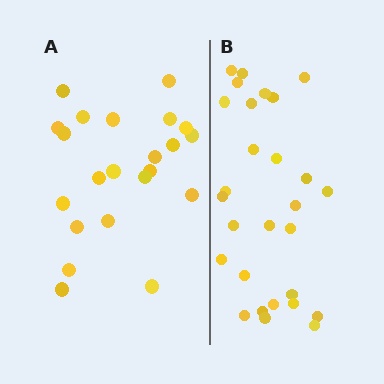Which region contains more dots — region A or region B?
Region B (the right region) has more dots.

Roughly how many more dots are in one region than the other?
Region B has about 6 more dots than region A.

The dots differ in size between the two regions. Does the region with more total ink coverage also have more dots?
No. Region A has more total ink coverage because its dots are larger, but region B actually contains more individual dots. Total area can be misleading — the number of items is what matters here.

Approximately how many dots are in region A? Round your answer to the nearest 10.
About 20 dots. (The exact count is 22, which rounds to 20.)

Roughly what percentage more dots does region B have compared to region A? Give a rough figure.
About 25% more.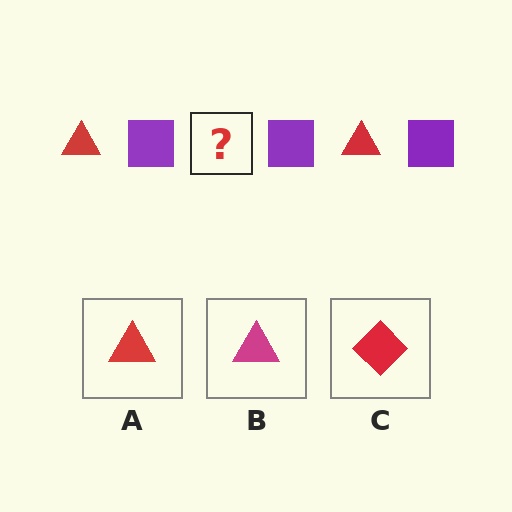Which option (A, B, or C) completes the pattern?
A.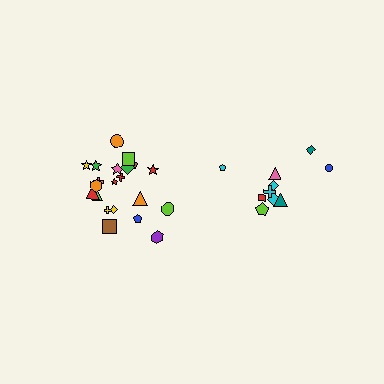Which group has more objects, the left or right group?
The left group.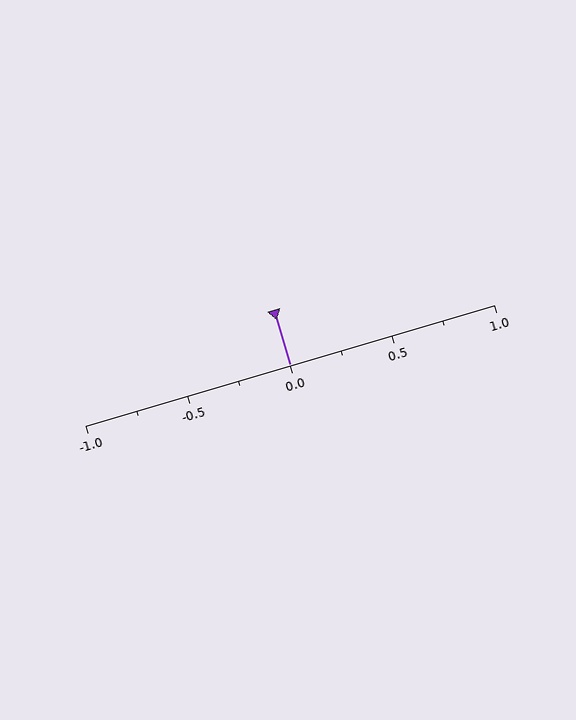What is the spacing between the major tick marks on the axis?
The major ticks are spaced 0.5 apart.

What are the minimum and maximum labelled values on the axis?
The axis runs from -1.0 to 1.0.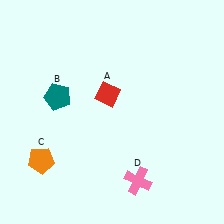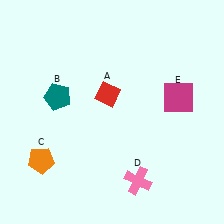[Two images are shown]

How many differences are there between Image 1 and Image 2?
There is 1 difference between the two images.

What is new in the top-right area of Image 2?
A magenta square (E) was added in the top-right area of Image 2.